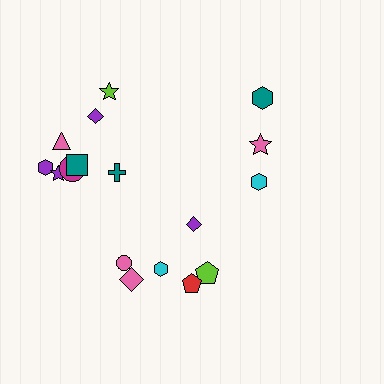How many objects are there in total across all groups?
There are 17 objects.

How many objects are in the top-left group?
There are 8 objects.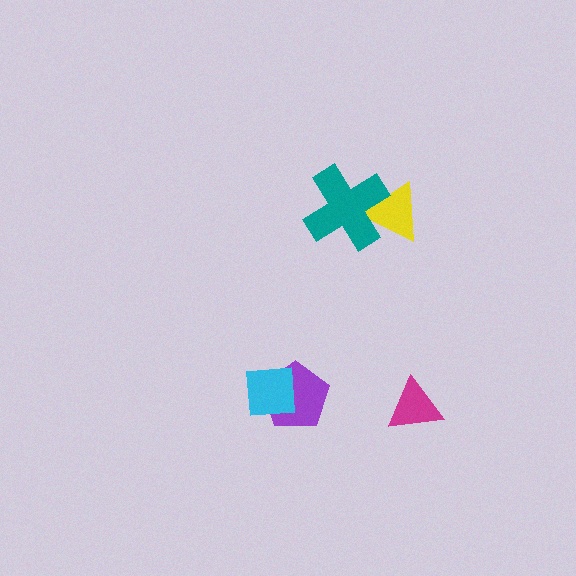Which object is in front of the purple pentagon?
The cyan square is in front of the purple pentagon.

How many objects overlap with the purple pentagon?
1 object overlaps with the purple pentagon.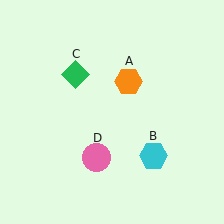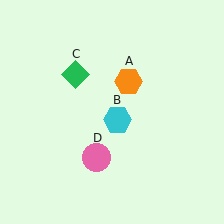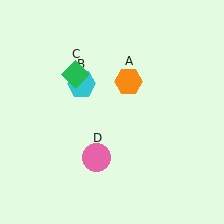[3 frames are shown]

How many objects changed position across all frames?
1 object changed position: cyan hexagon (object B).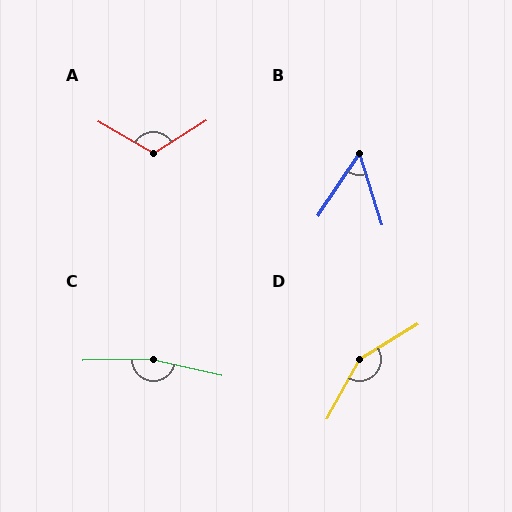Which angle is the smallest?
B, at approximately 52 degrees.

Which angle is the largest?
C, at approximately 166 degrees.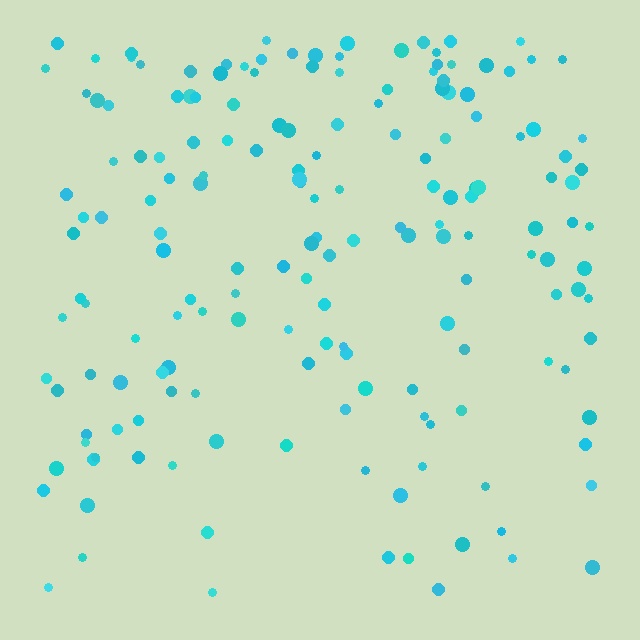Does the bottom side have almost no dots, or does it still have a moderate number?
Still a moderate number, just noticeably fewer than the top.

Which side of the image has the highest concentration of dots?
The top.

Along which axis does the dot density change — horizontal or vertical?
Vertical.